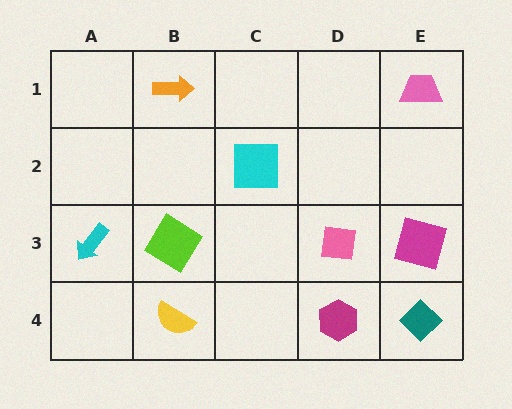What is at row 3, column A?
A cyan arrow.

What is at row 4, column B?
A yellow semicircle.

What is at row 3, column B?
A lime diamond.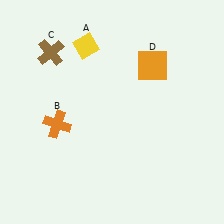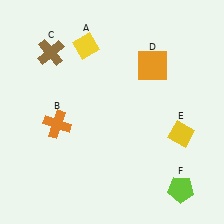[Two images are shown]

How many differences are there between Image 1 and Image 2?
There are 2 differences between the two images.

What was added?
A yellow diamond (E), a lime pentagon (F) were added in Image 2.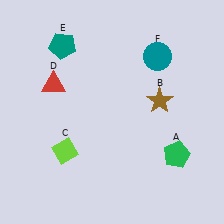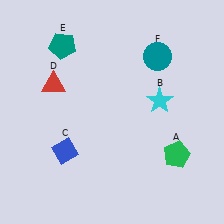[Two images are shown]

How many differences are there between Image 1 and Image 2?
There are 2 differences between the two images.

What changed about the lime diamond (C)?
In Image 1, C is lime. In Image 2, it changed to blue.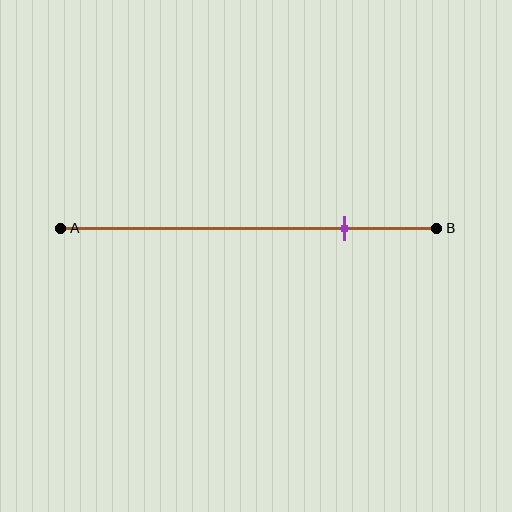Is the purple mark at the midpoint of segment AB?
No, the mark is at about 75% from A, not at the 50% midpoint.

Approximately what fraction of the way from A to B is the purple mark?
The purple mark is approximately 75% of the way from A to B.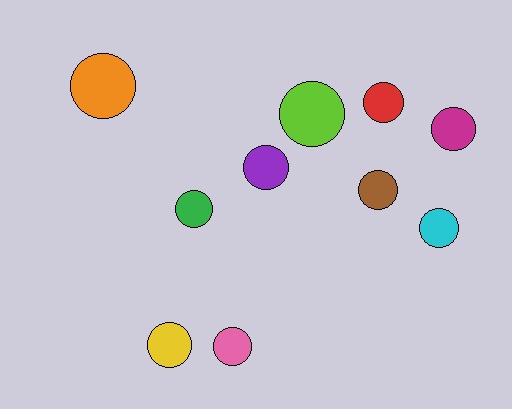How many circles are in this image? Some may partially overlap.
There are 10 circles.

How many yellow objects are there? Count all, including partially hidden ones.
There is 1 yellow object.